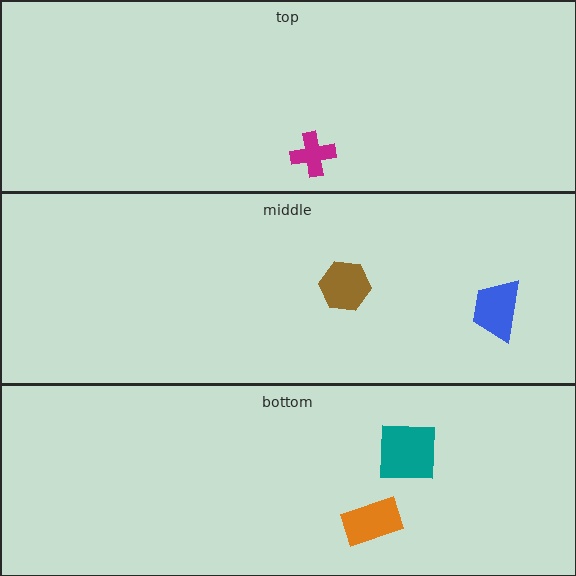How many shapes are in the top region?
1.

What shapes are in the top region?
The magenta cross.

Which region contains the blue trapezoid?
The middle region.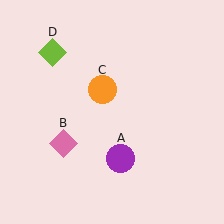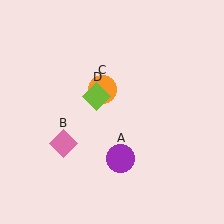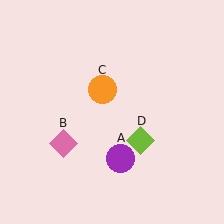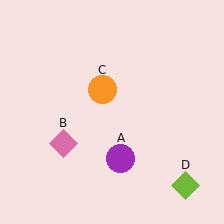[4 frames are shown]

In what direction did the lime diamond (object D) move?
The lime diamond (object D) moved down and to the right.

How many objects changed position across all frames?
1 object changed position: lime diamond (object D).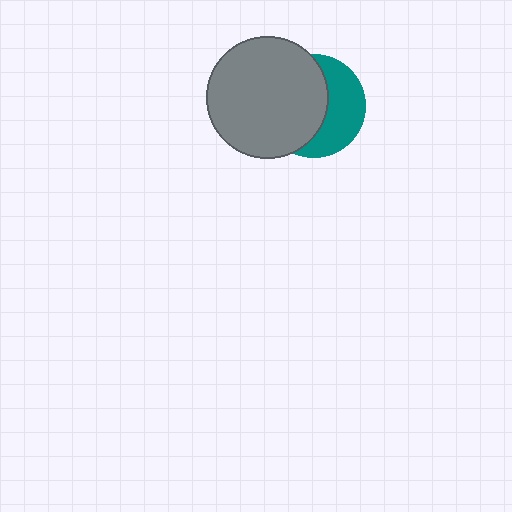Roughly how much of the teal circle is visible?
A small part of it is visible (roughly 43%).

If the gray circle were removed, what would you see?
You would see the complete teal circle.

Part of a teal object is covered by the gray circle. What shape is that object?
It is a circle.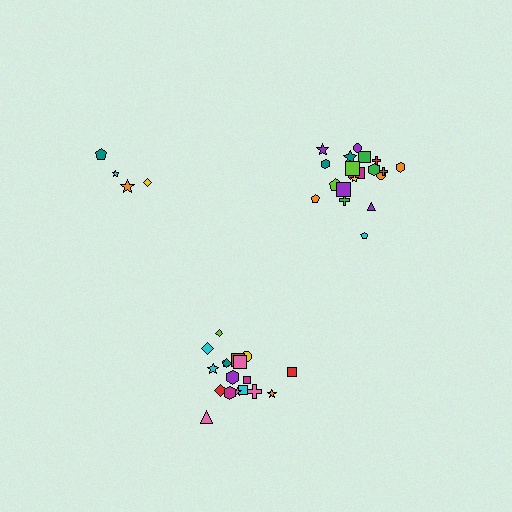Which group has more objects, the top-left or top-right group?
The top-right group.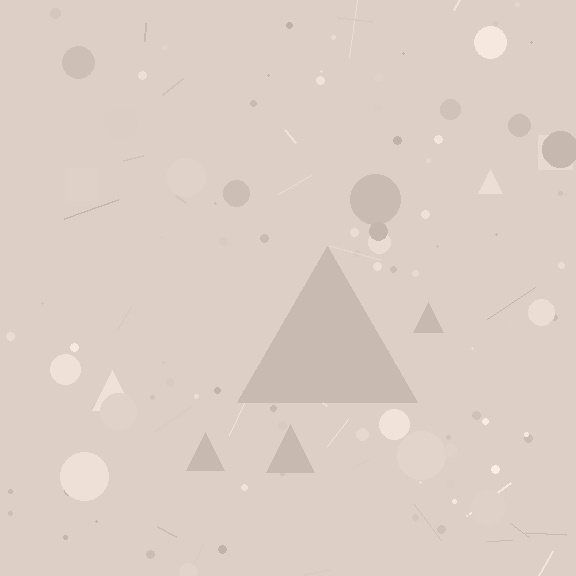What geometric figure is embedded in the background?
A triangle is embedded in the background.